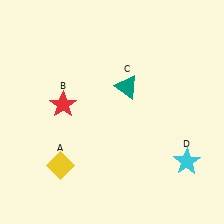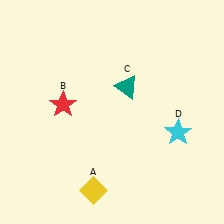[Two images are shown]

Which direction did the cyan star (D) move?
The cyan star (D) moved up.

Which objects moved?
The objects that moved are: the yellow diamond (A), the cyan star (D).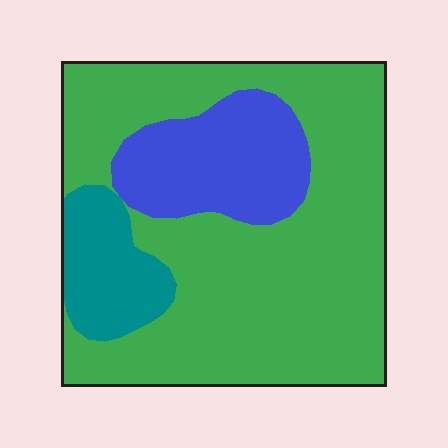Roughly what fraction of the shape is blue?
Blue covers 19% of the shape.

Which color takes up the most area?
Green, at roughly 70%.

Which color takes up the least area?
Teal, at roughly 10%.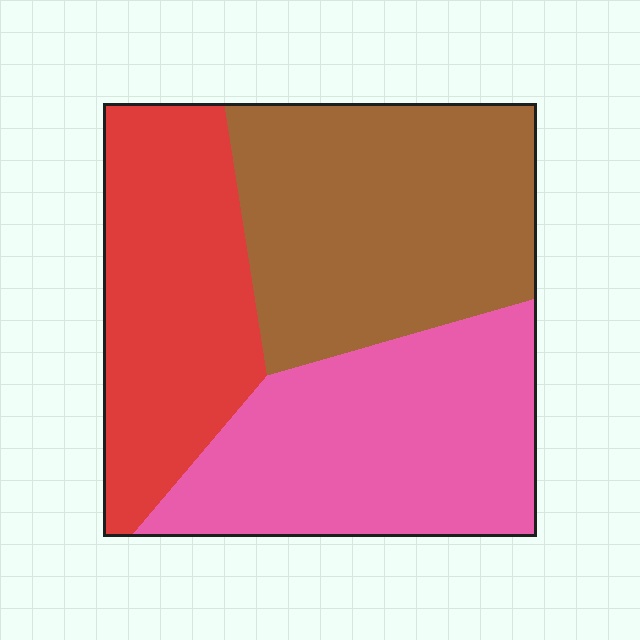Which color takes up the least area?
Red, at roughly 30%.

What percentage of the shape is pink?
Pink covers 35% of the shape.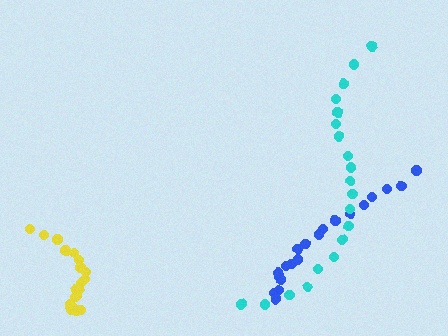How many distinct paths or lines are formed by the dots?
There are 3 distinct paths.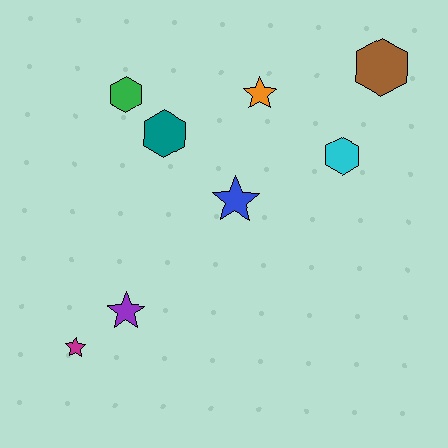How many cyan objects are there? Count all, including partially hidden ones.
There is 1 cyan object.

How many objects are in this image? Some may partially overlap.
There are 8 objects.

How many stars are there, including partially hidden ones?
There are 4 stars.